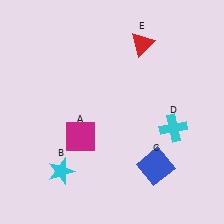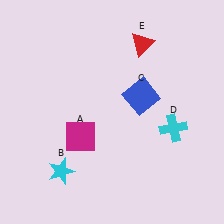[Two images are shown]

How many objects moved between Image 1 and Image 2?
1 object moved between the two images.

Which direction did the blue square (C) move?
The blue square (C) moved up.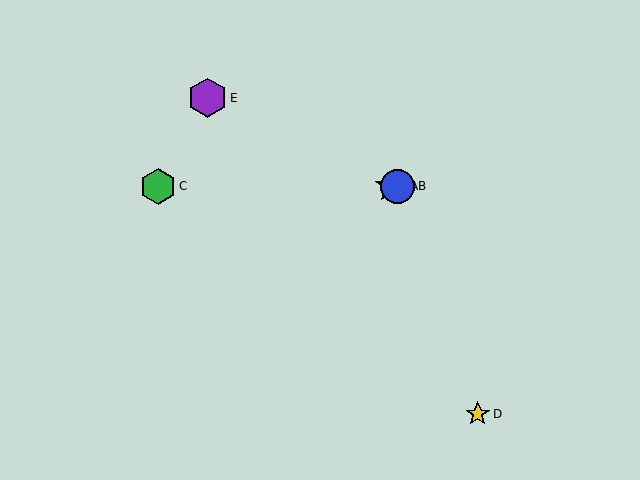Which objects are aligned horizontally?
Objects A, B, C are aligned horizontally.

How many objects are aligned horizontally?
3 objects (A, B, C) are aligned horizontally.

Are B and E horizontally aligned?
No, B is at y≈186 and E is at y≈98.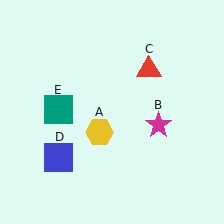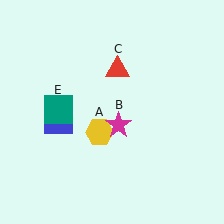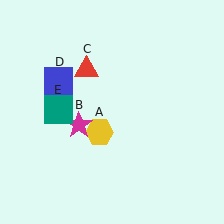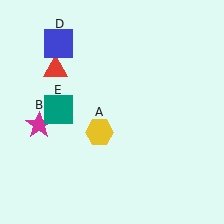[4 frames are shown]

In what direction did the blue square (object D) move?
The blue square (object D) moved up.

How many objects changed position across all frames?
3 objects changed position: magenta star (object B), red triangle (object C), blue square (object D).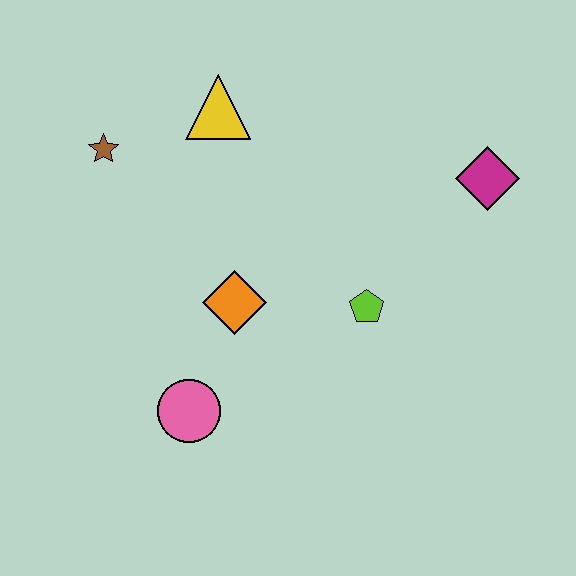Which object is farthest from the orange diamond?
The magenta diamond is farthest from the orange diamond.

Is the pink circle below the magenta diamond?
Yes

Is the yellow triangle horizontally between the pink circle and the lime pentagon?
Yes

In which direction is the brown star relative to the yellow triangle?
The brown star is to the left of the yellow triangle.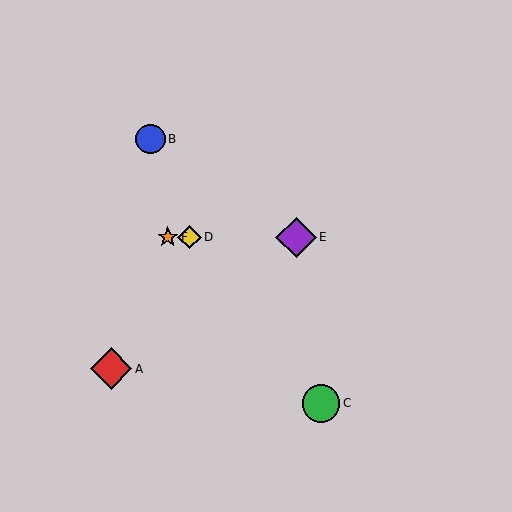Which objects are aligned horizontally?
Objects D, E, F are aligned horizontally.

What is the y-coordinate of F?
Object F is at y≈237.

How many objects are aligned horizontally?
3 objects (D, E, F) are aligned horizontally.